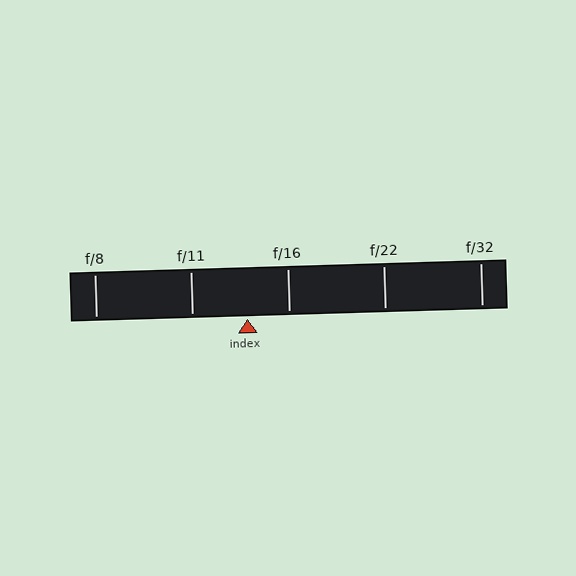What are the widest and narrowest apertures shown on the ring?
The widest aperture shown is f/8 and the narrowest is f/32.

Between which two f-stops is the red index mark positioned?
The index mark is between f/11 and f/16.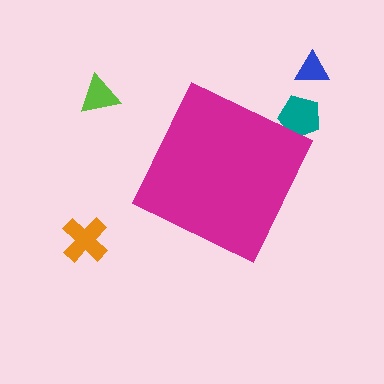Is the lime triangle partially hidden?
No, the lime triangle is fully visible.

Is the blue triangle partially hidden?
No, the blue triangle is fully visible.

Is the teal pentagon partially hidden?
Yes, the teal pentagon is partially hidden behind the magenta diamond.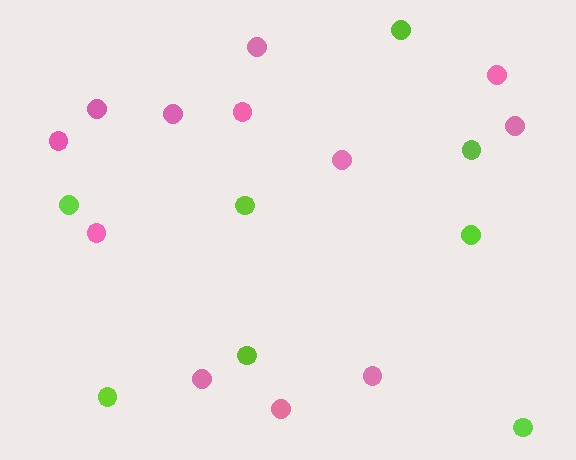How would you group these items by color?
There are 2 groups: one group of lime circles (8) and one group of pink circles (12).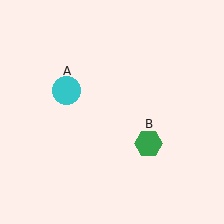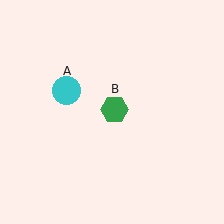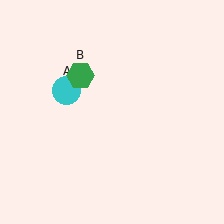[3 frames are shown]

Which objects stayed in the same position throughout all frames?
Cyan circle (object A) remained stationary.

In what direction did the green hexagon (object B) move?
The green hexagon (object B) moved up and to the left.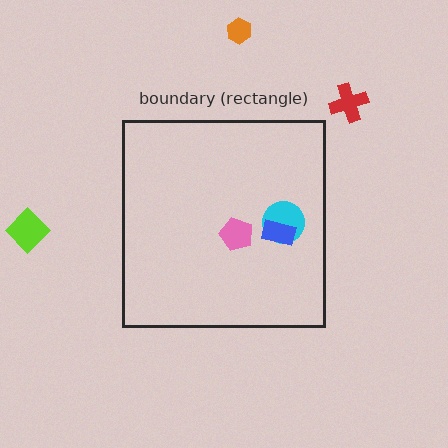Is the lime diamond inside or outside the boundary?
Outside.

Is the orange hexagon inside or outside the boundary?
Outside.